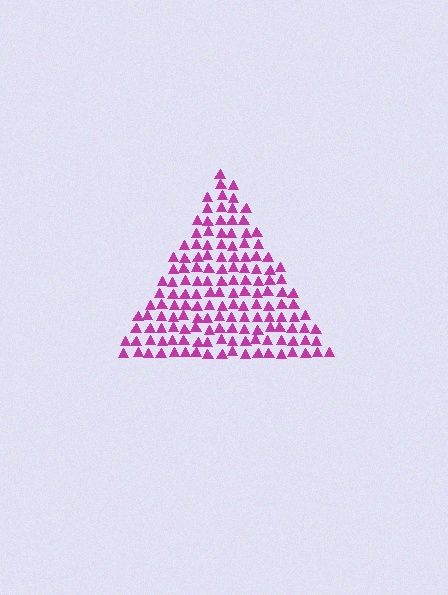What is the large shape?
The large shape is a triangle.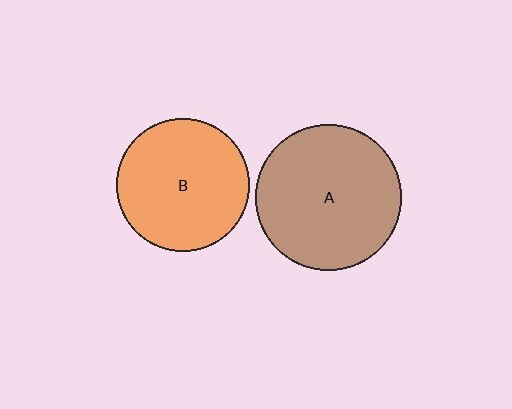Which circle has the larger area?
Circle A (brown).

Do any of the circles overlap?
No, none of the circles overlap.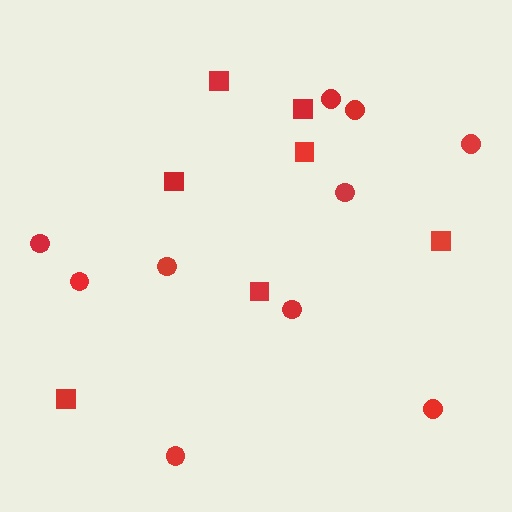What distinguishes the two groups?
There are 2 groups: one group of circles (10) and one group of squares (7).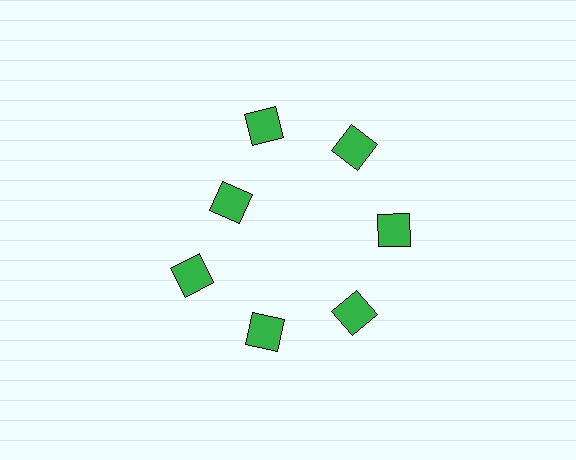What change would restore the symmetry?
The symmetry would be restored by moving it outward, back onto the ring so that all 7 diamonds sit at equal angles and equal distance from the center.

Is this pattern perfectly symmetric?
No. The 7 green diamonds are arranged in a ring, but one element near the 10 o'clock position is pulled inward toward the center, breaking the 7-fold rotational symmetry.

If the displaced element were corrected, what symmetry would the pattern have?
It would have 7-fold rotational symmetry — the pattern would map onto itself every 51 degrees.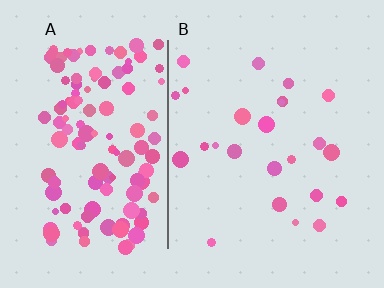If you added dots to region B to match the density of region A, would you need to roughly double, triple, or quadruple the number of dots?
Approximately quadruple.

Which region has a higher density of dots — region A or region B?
A (the left).